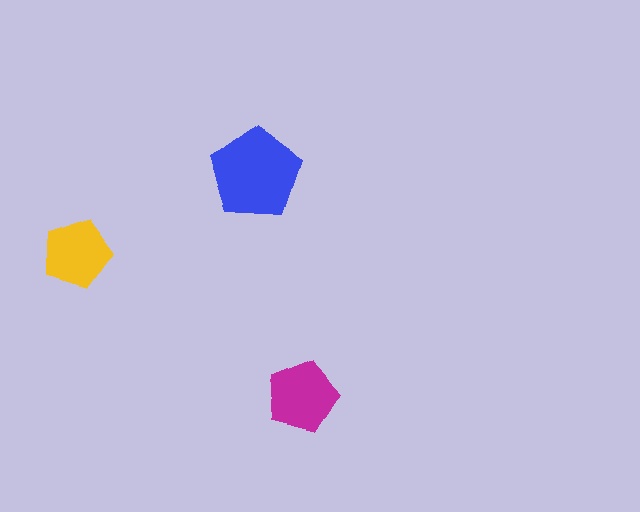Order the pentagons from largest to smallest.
the blue one, the magenta one, the yellow one.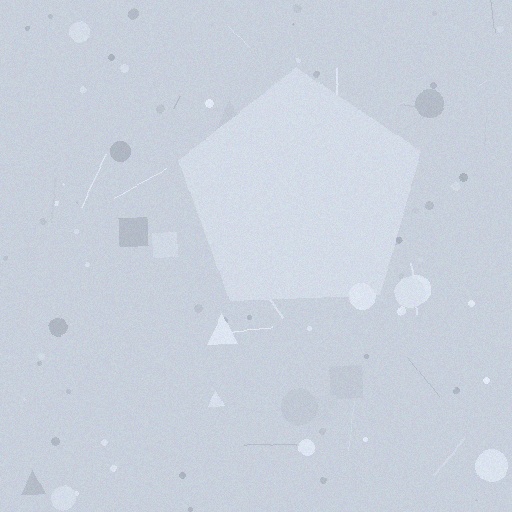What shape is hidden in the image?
A pentagon is hidden in the image.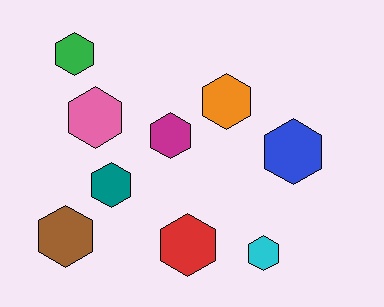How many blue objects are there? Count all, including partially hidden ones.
There is 1 blue object.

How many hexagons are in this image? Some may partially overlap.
There are 9 hexagons.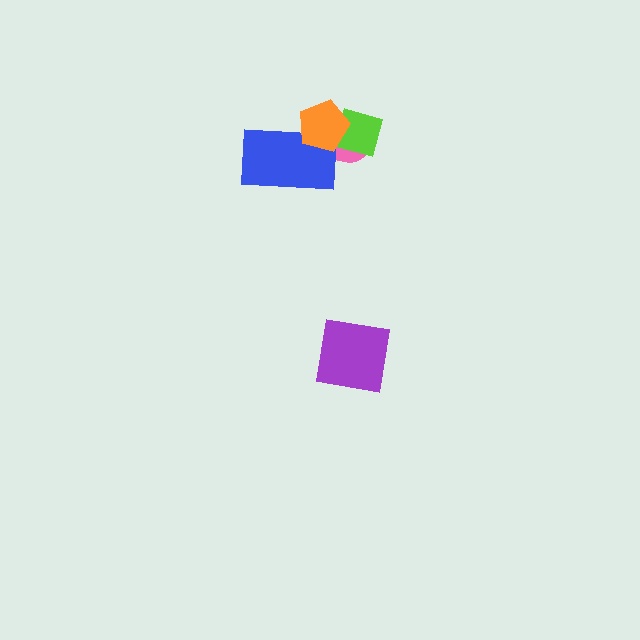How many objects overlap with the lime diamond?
2 objects overlap with the lime diamond.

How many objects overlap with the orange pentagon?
3 objects overlap with the orange pentagon.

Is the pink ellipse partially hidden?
Yes, it is partially covered by another shape.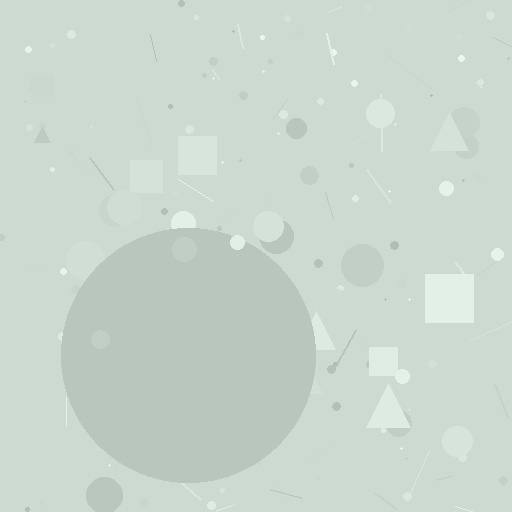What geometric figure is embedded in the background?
A circle is embedded in the background.